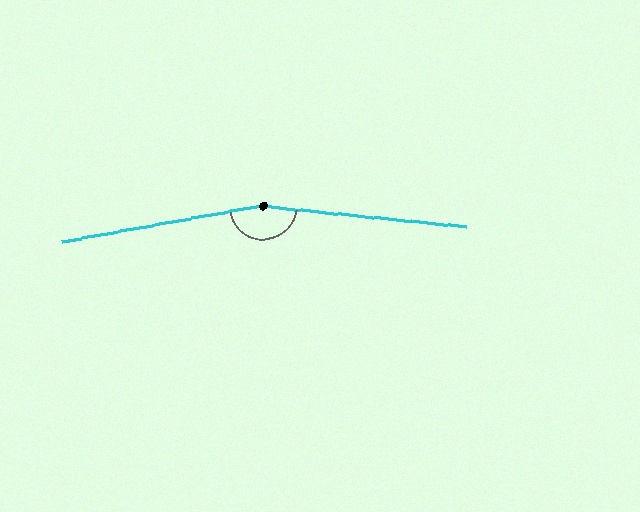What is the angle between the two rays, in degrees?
Approximately 164 degrees.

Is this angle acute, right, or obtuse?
It is obtuse.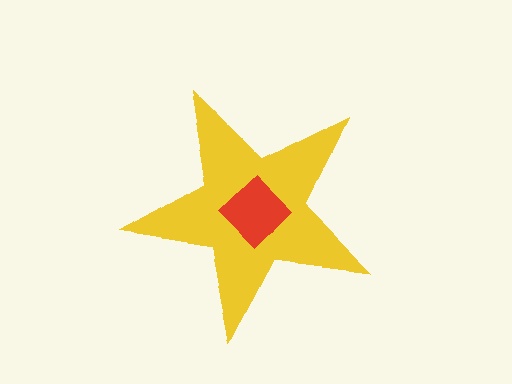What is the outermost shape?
The yellow star.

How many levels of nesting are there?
2.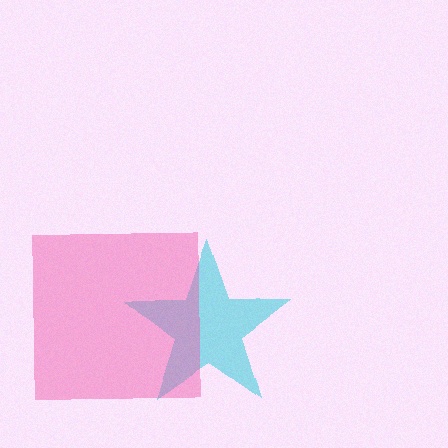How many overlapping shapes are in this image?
There are 2 overlapping shapes in the image.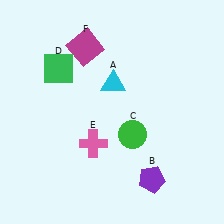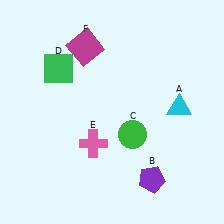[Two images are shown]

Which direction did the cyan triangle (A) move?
The cyan triangle (A) moved right.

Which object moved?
The cyan triangle (A) moved right.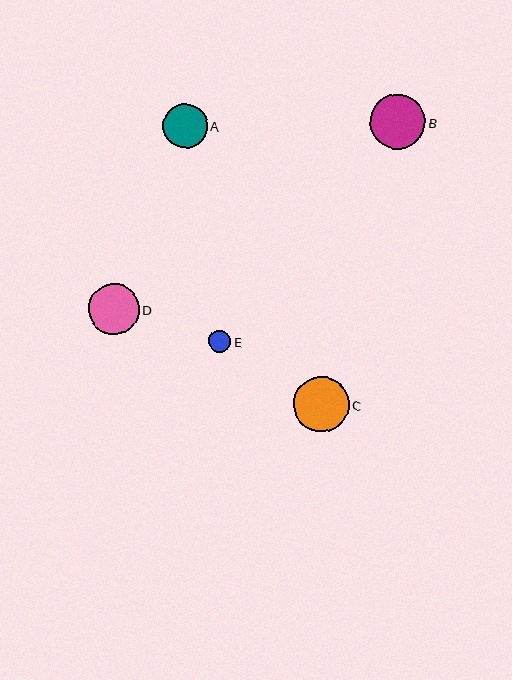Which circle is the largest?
Circle C is the largest with a size of approximately 55 pixels.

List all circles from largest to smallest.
From largest to smallest: C, B, D, A, E.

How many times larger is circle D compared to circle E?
Circle D is approximately 2.3 times the size of circle E.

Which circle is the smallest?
Circle E is the smallest with a size of approximately 22 pixels.